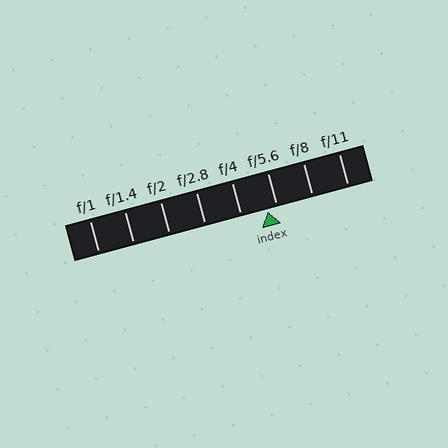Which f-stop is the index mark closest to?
The index mark is closest to f/5.6.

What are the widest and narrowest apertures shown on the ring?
The widest aperture shown is f/1 and the narrowest is f/11.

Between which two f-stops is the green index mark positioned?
The index mark is between f/4 and f/5.6.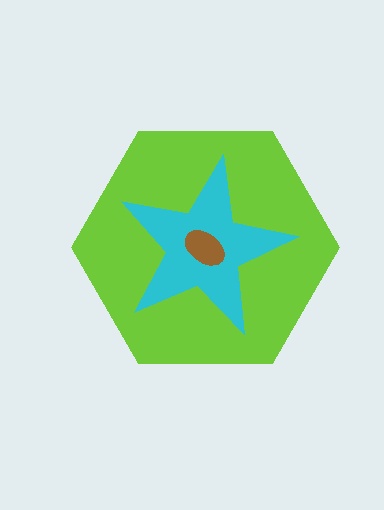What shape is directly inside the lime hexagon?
The cyan star.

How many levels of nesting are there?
3.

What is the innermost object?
The brown ellipse.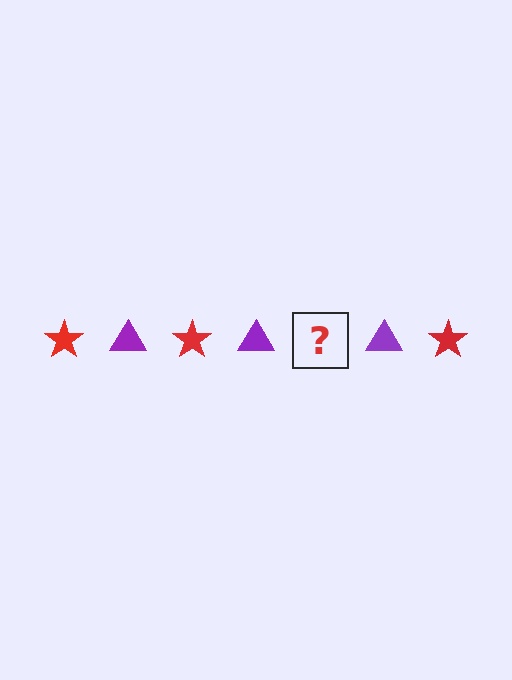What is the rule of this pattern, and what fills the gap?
The rule is that the pattern alternates between red star and purple triangle. The gap should be filled with a red star.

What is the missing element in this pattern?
The missing element is a red star.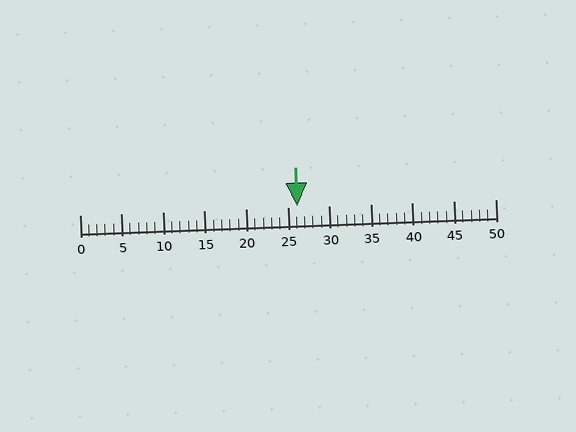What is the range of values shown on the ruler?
The ruler shows values from 0 to 50.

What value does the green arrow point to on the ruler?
The green arrow points to approximately 26.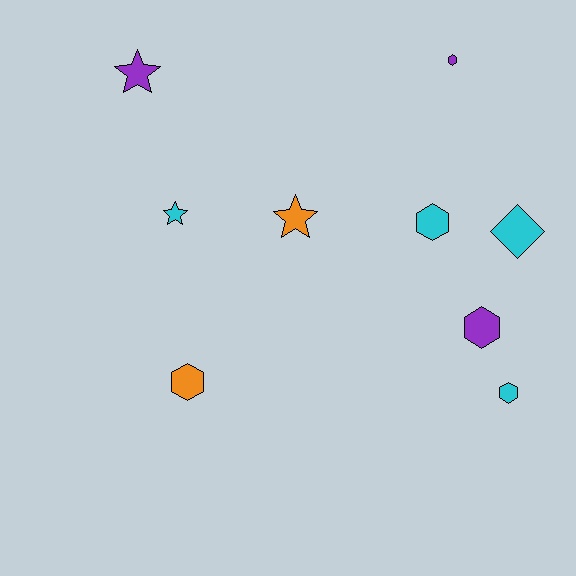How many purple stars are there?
There is 1 purple star.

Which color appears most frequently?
Cyan, with 4 objects.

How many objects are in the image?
There are 9 objects.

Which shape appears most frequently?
Hexagon, with 5 objects.